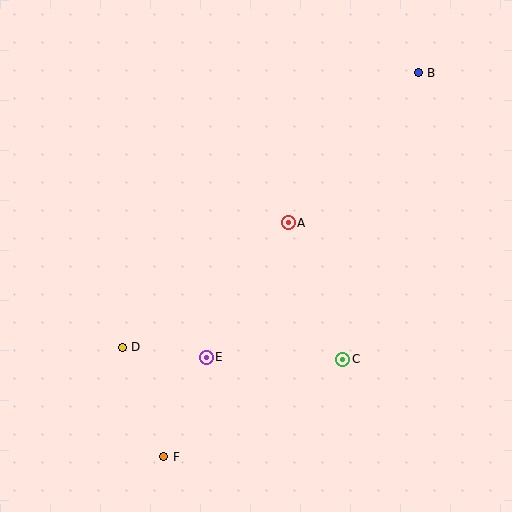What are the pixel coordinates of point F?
Point F is at (164, 457).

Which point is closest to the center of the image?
Point A at (288, 223) is closest to the center.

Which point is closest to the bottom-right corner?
Point C is closest to the bottom-right corner.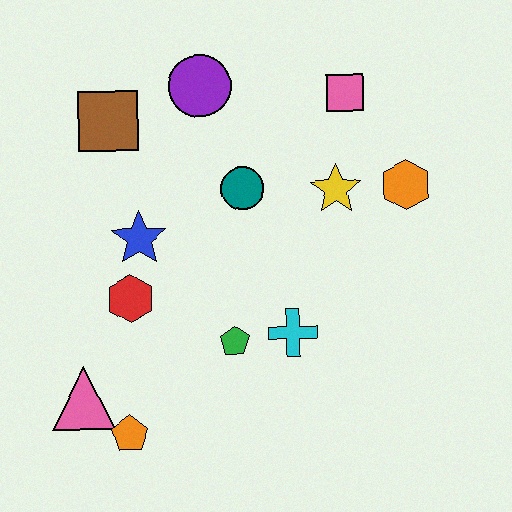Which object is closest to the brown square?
The purple circle is closest to the brown square.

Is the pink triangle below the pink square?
Yes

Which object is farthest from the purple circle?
The orange pentagon is farthest from the purple circle.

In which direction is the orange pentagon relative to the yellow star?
The orange pentagon is below the yellow star.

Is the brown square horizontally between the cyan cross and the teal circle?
No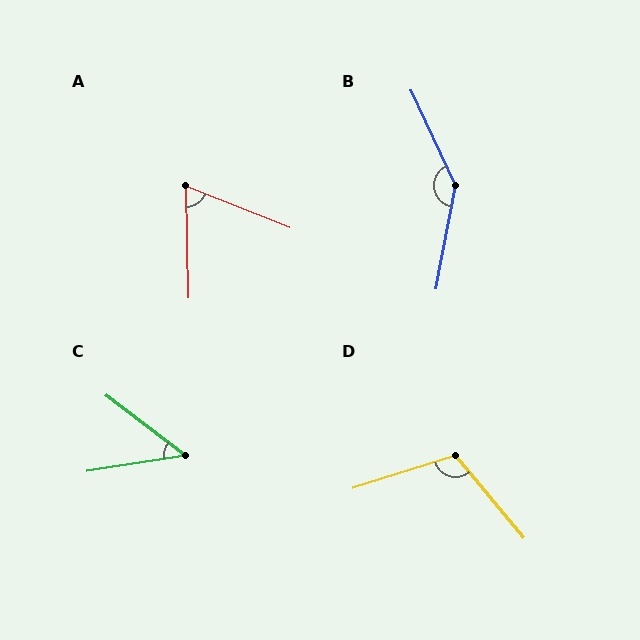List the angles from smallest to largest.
C (46°), A (67°), D (112°), B (144°).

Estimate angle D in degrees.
Approximately 112 degrees.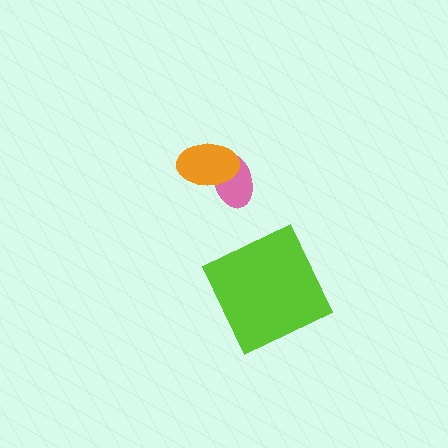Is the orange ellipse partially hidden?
No, no other shape covers it.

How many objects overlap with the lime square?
0 objects overlap with the lime square.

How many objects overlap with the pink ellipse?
1 object overlaps with the pink ellipse.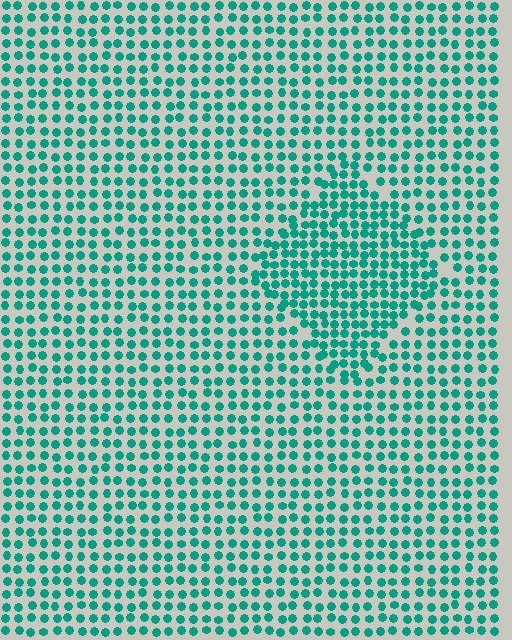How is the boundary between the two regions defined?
The boundary is defined by a change in element density (approximately 1.6x ratio). All elements are the same color, size, and shape.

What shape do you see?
I see a diamond.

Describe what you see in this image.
The image contains small teal elements arranged at two different densities. A diamond-shaped region is visible where the elements are more densely packed than the surrounding area.